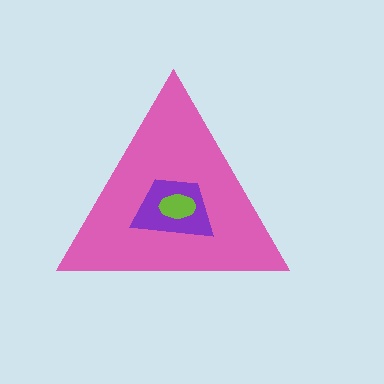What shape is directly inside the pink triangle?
The purple trapezoid.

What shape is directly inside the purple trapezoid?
The lime ellipse.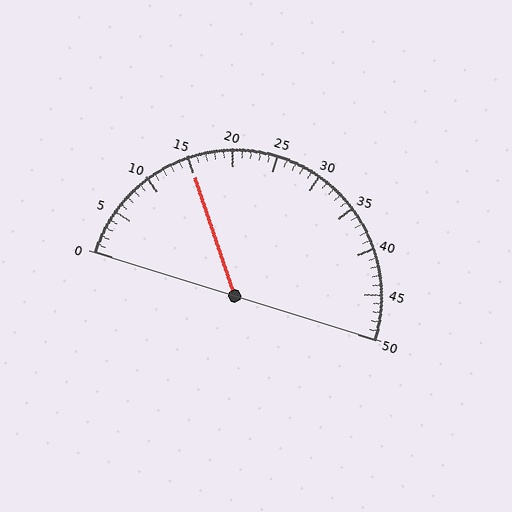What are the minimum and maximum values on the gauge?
The gauge ranges from 0 to 50.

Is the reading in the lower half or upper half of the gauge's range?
The reading is in the lower half of the range (0 to 50).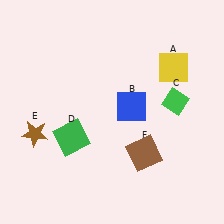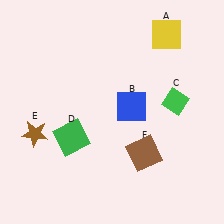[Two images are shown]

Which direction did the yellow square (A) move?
The yellow square (A) moved up.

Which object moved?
The yellow square (A) moved up.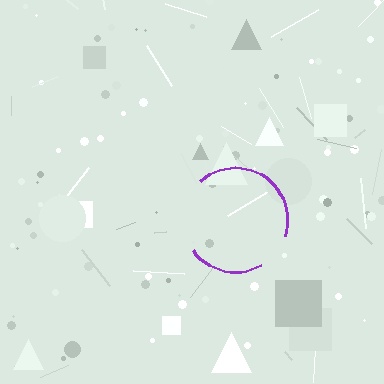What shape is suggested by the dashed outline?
The dashed outline suggests a circle.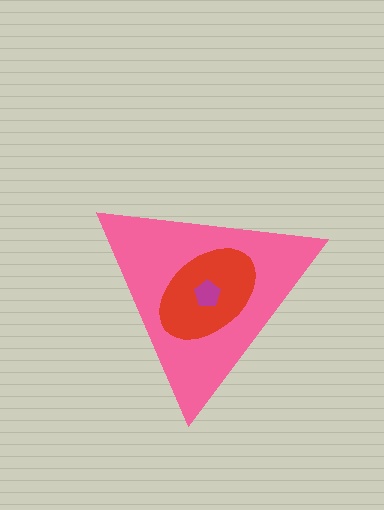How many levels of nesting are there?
3.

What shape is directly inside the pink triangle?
The red ellipse.